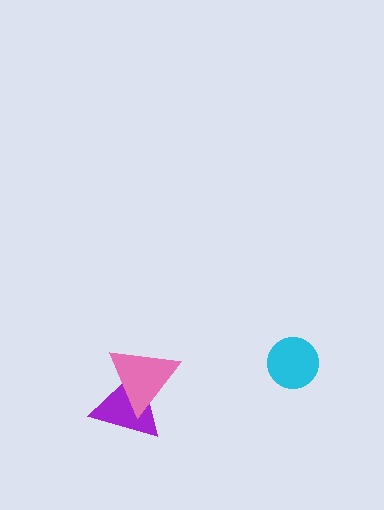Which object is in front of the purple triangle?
The pink triangle is in front of the purple triangle.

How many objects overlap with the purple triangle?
1 object overlaps with the purple triangle.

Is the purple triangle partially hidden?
Yes, it is partially covered by another shape.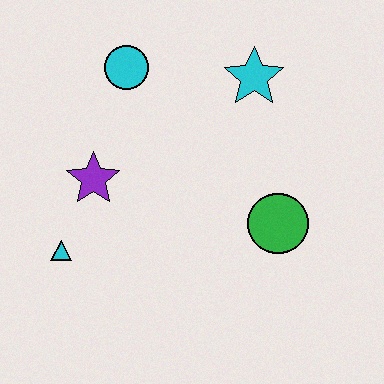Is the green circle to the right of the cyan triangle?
Yes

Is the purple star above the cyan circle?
No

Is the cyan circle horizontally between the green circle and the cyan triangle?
Yes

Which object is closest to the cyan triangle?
The purple star is closest to the cyan triangle.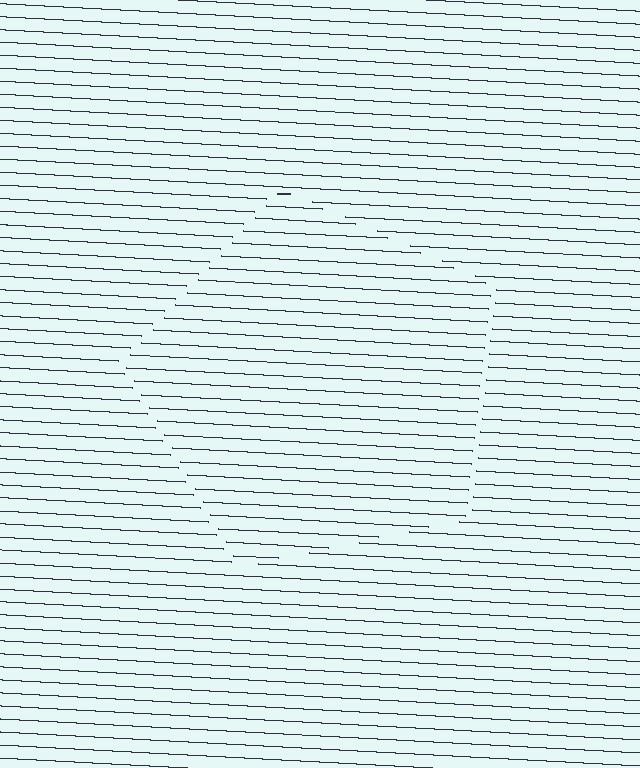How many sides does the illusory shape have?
5 sides — the line-ends trace a pentagon.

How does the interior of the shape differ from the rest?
The interior of the shape contains the same grating, shifted by half a period — the contour is defined by the phase discontinuity where line-ends from the inner and outer gratings abut.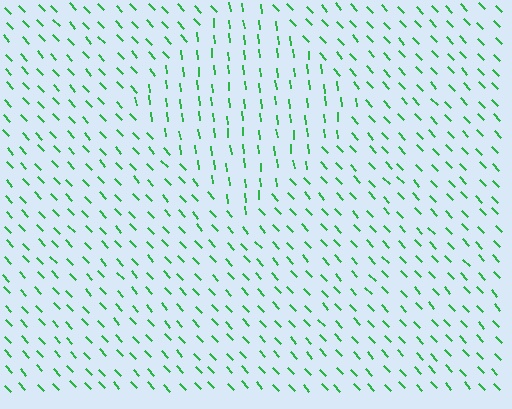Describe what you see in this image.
The image is filled with small green line segments. A diamond region in the image has lines oriented differently from the surrounding lines, creating a visible texture boundary.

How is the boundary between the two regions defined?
The boundary is defined purely by a change in line orientation (approximately 37 degrees difference). All lines are the same color and thickness.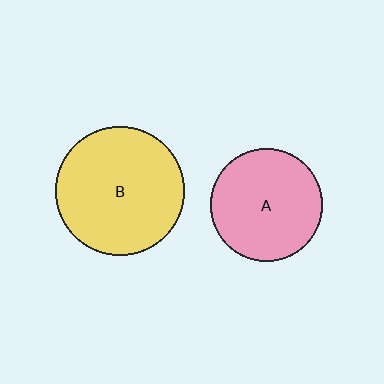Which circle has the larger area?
Circle B (yellow).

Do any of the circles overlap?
No, none of the circles overlap.